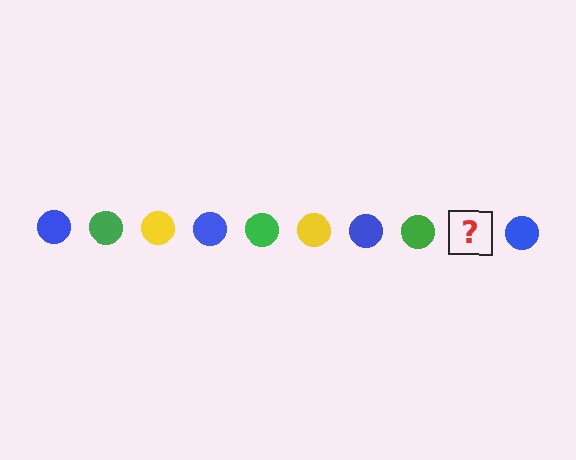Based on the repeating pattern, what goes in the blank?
The blank should be a yellow circle.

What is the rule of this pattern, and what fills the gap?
The rule is that the pattern cycles through blue, green, yellow circles. The gap should be filled with a yellow circle.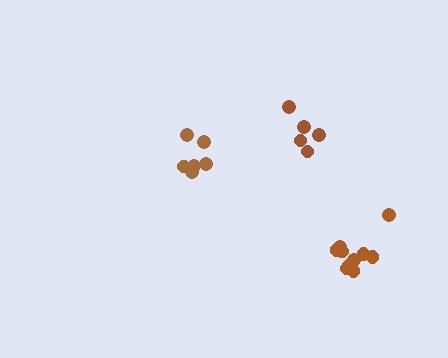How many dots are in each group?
Group 1: 6 dots, Group 2: 5 dots, Group 3: 10 dots (21 total).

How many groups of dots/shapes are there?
There are 3 groups.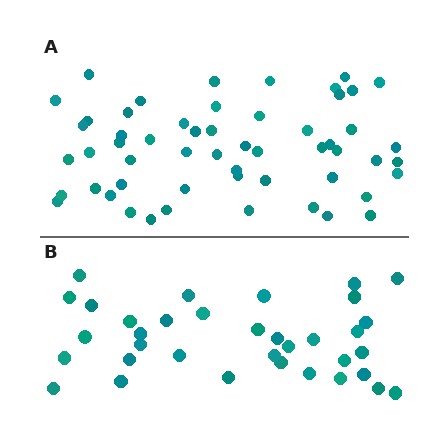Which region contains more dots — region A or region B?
Region A (the top region) has more dots.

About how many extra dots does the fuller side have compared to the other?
Region A has approximately 20 more dots than region B.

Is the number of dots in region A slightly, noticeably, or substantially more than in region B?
Region A has substantially more. The ratio is roughly 1.6 to 1.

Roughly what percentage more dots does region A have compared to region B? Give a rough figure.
About 55% more.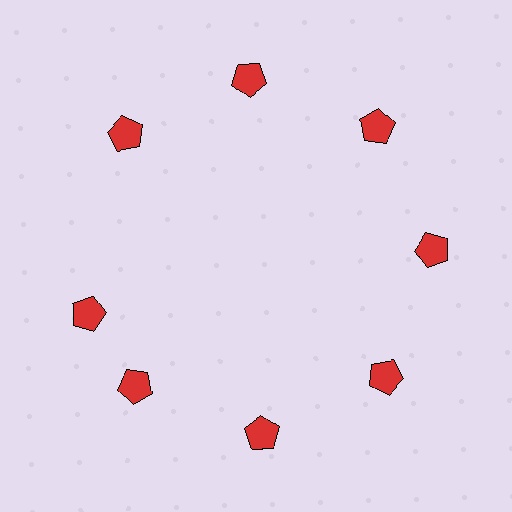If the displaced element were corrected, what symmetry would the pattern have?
It would have 8-fold rotational symmetry — the pattern would map onto itself every 45 degrees.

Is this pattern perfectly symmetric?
No. The 8 red pentagons are arranged in a ring, but one element near the 9 o'clock position is rotated out of alignment along the ring, breaking the 8-fold rotational symmetry.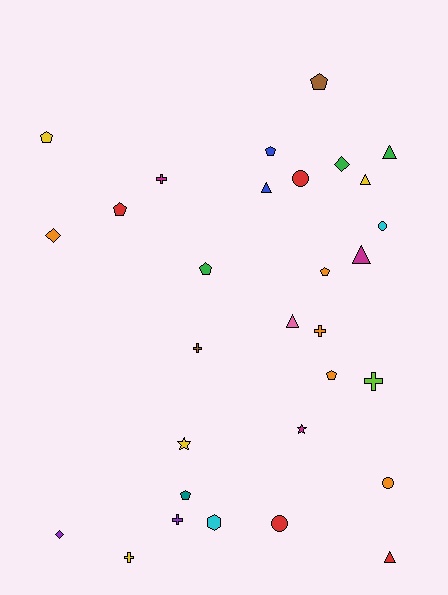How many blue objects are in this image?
There are 2 blue objects.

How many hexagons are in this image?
There is 1 hexagon.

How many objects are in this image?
There are 30 objects.